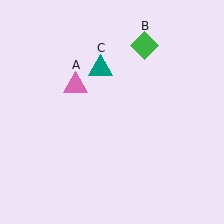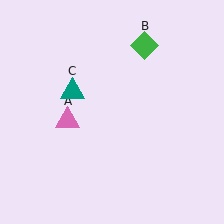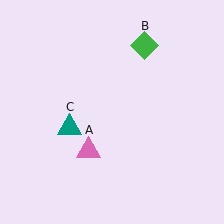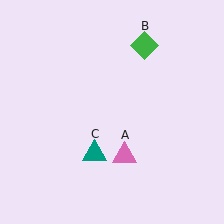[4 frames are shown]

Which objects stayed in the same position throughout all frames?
Green diamond (object B) remained stationary.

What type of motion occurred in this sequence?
The pink triangle (object A), teal triangle (object C) rotated counterclockwise around the center of the scene.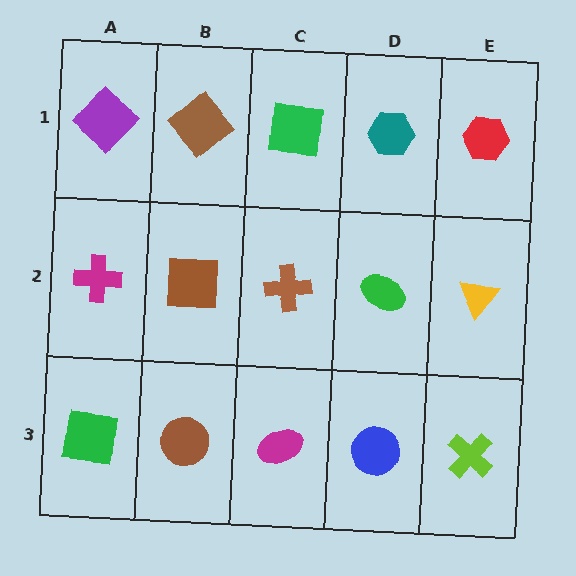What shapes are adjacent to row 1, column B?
A brown square (row 2, column B), a purple diamond (row 1, column A), a green square (row 1, column C).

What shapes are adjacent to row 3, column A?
A magenta cross (row 2, column A), a brown circle (row 3, column B).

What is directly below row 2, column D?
A blue circle.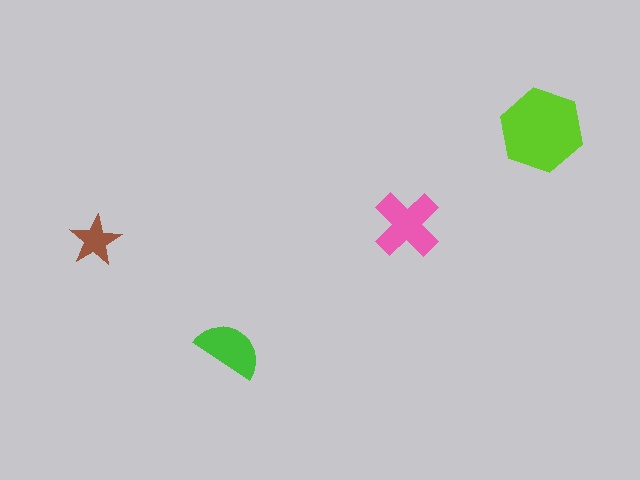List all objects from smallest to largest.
The brown star, the green semicircle, the pink cross, the lime hexagon.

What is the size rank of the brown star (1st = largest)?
4th.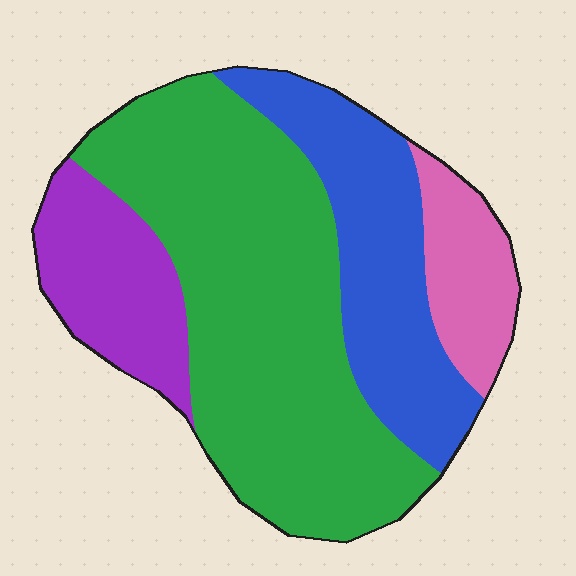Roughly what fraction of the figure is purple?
Purple covers 15% of the figure.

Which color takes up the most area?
Green, at roughly 50%.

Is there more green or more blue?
Green.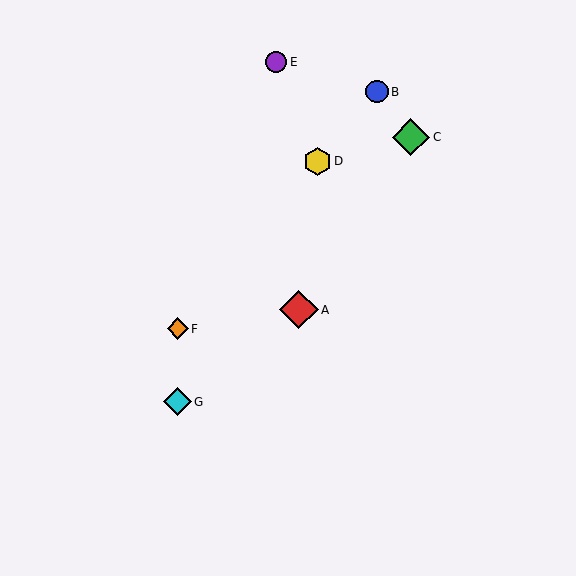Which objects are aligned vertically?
Objects F, G are aligned vertically.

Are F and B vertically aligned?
No, F is at x≈178 and B is at x≈377.